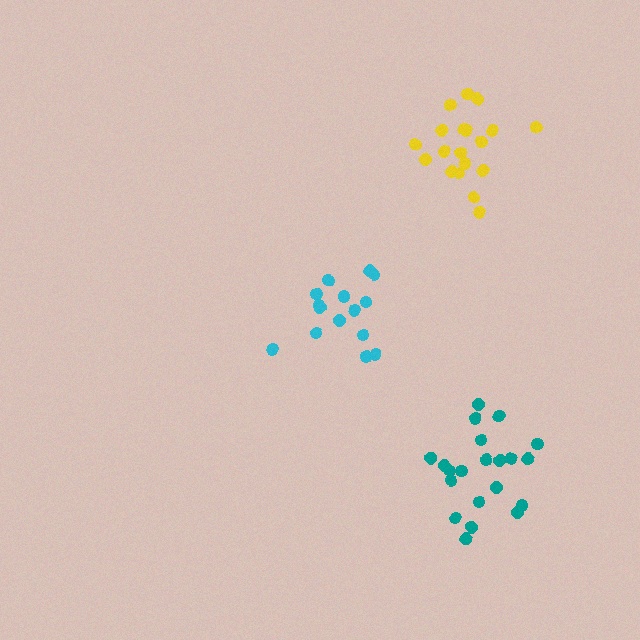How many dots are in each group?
Group 1: 15 dots, Group 2: 21 dots, Group 3: 19 dots (55 total).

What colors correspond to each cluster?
The clusters are colored: cyan, teal, yellow.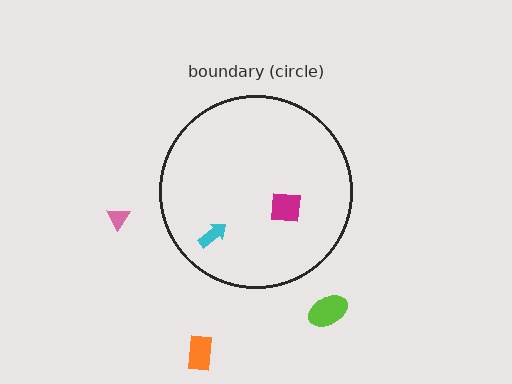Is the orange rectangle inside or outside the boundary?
Outside.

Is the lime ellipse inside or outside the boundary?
Outside.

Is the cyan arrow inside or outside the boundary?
Inside.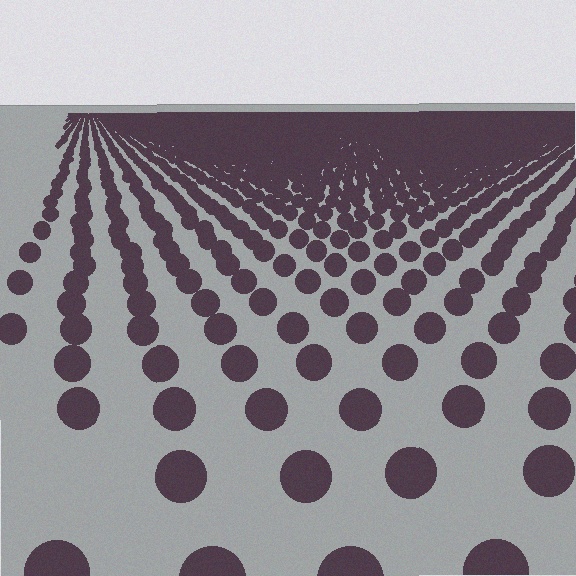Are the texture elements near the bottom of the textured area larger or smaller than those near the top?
Larger. Near the bottom, elements are closer to the viewer and appear at a bigger on-screen size.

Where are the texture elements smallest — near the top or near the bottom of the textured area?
Near the top.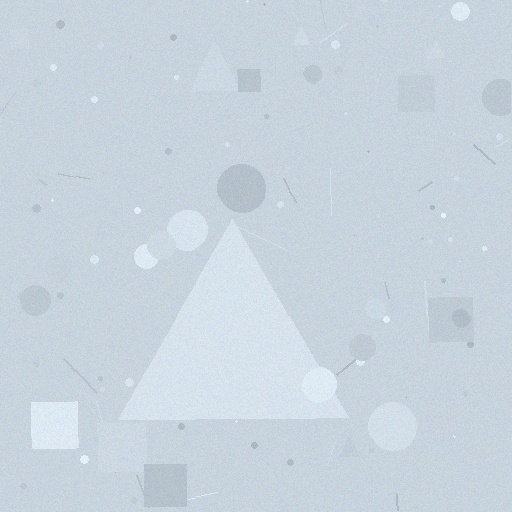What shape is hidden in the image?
A triangle is hidden in the image.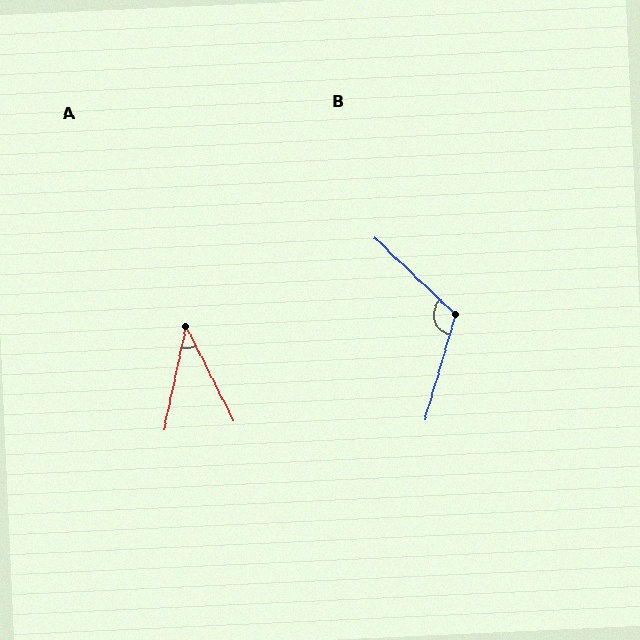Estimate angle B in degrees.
Approximately 117 degrees.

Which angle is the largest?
B, at approximately 117 degrees.